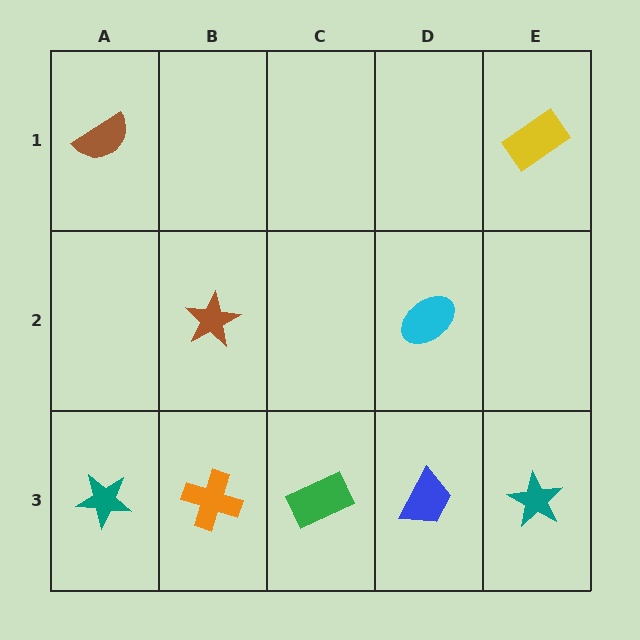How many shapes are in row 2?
2 shapes.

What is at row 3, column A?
A teal star.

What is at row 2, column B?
A brown star.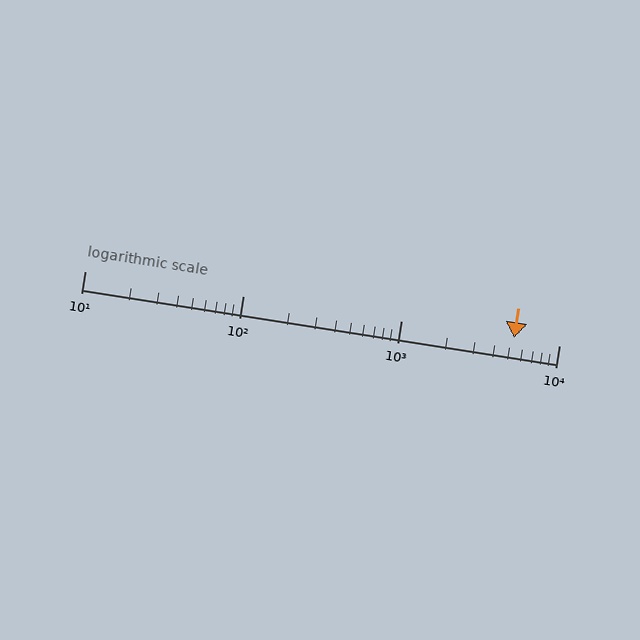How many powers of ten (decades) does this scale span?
The scale spans 3 decades, from 10 to 10000.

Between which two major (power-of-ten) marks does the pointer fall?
The pointer is between 1000 and 10000.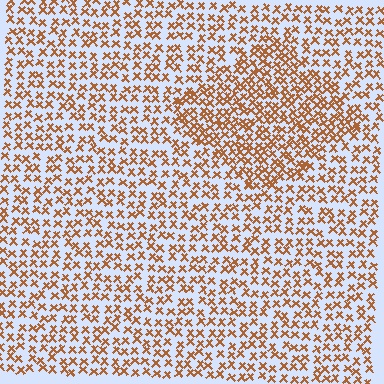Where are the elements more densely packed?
The elements are more densely packed inside the diamond boundary.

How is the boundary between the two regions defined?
The boundary is defined by a change in element density (approximately 1.7x ratio). All elements are the same color, size, and shape.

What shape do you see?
I see a diamond.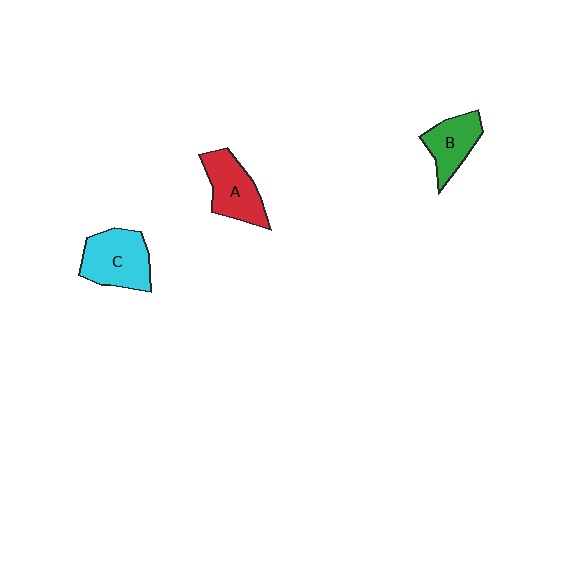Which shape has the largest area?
Shape C (cyan).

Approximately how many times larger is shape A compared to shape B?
Approximately 1.2 times.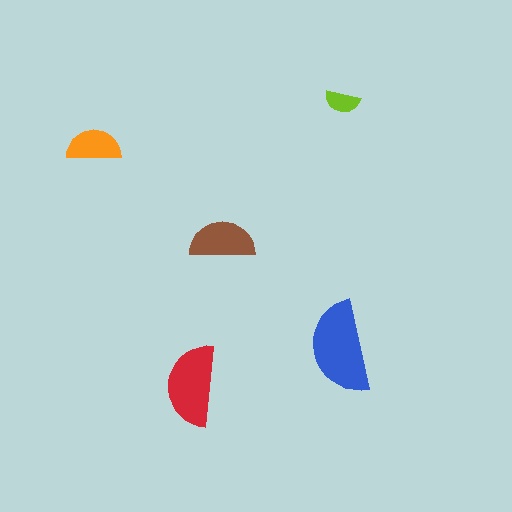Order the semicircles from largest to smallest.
the blue one, the red one, the brown one, the orange one, the lime one.